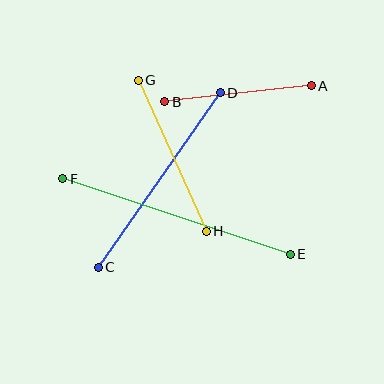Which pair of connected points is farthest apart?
Points E and F are farthest apart.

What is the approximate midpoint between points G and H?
The midpoint is at approximately (172, 156) pixels.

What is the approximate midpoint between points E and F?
The midpoint is at approximately (176, 217) pixels.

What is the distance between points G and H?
The distance is approximately 165 pixels.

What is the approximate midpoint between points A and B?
The midpoint is at approximately (238, 94) pixels.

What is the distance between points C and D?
The distance is approximately 213 pixels.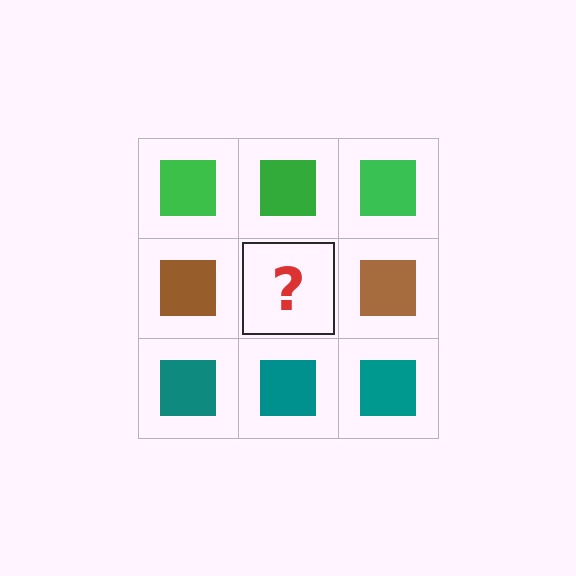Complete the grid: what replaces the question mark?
The question mark should be replaced with a brown square.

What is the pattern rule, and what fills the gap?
The rule is that each row has a consistent color. The gap should be filled with a brown square.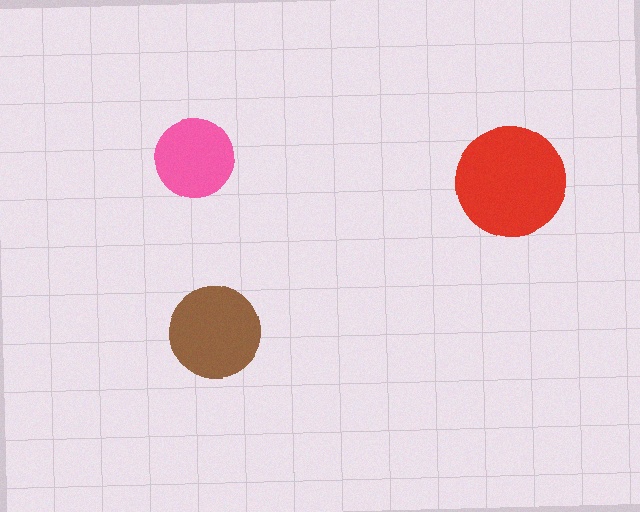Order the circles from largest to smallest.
the red one, the brown one, the pink one.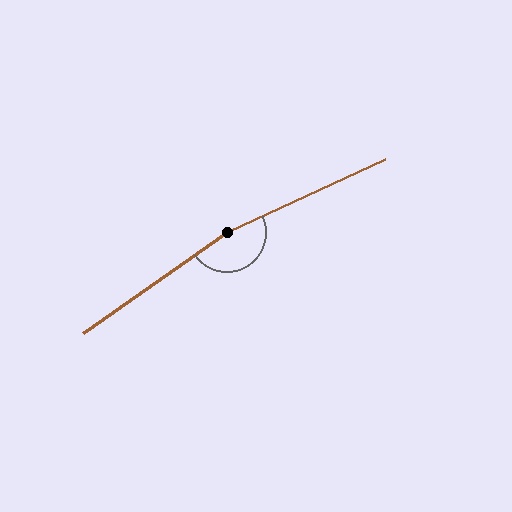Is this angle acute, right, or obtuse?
It is obtuse.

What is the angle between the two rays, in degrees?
Approximately 170 degrees.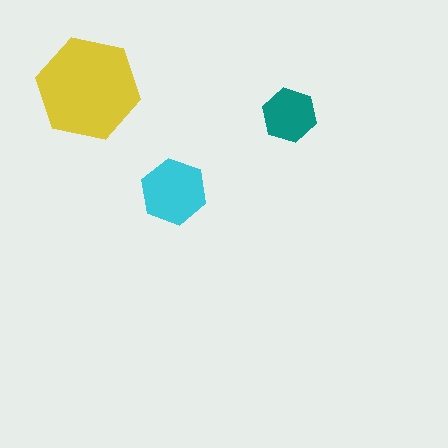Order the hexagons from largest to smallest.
the yellow one, the cyan one, the teal one.